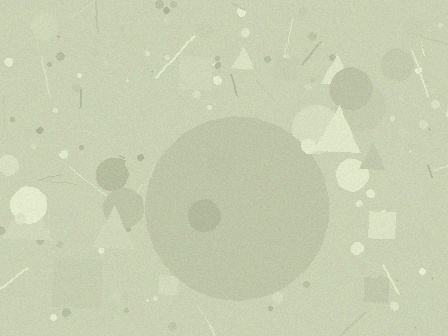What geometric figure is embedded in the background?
A circle is embedded in the background.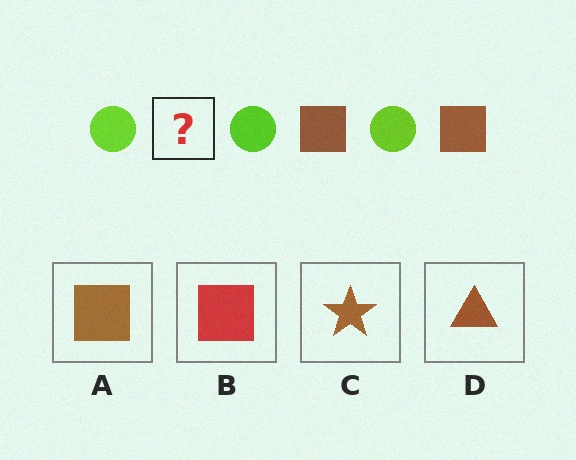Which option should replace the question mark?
Option A.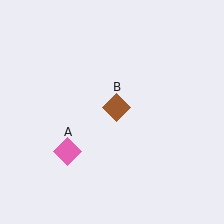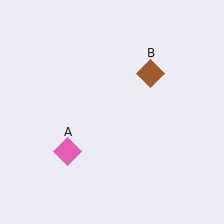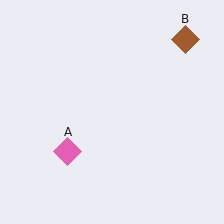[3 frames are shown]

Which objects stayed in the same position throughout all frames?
Pink diamond (object A) remained stationary.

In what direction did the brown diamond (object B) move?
The brown diamond (object B) moved up and to the right.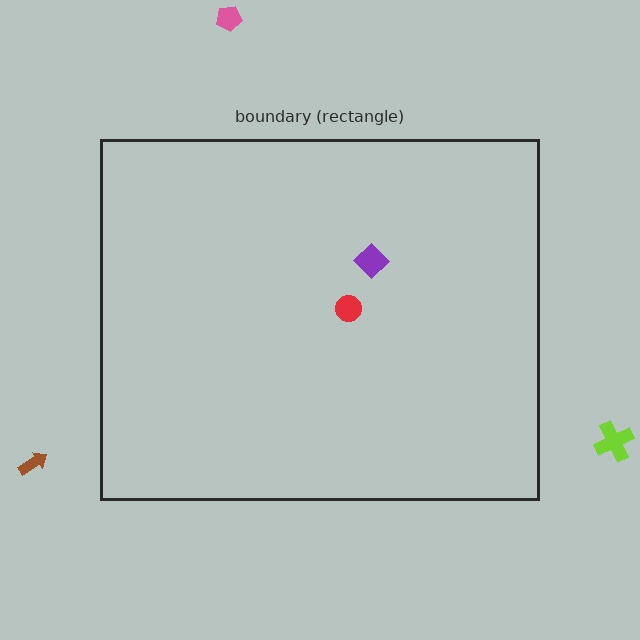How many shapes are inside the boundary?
2 inside, 3 outside.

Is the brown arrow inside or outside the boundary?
Outside.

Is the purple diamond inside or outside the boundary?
Inside.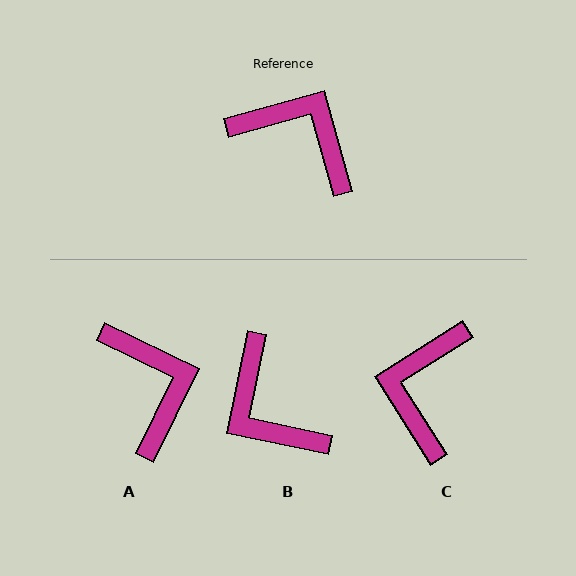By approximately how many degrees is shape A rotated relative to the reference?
Approximately 41 degrees clockwise.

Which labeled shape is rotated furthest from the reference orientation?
B, about 153 degrees away.